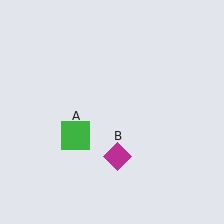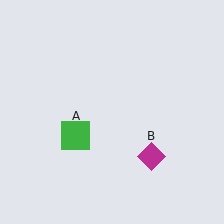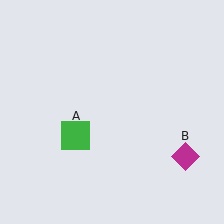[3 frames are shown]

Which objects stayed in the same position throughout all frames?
Green square (object A) remained stationary.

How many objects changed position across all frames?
1 object changed position: magenta diamond (object B).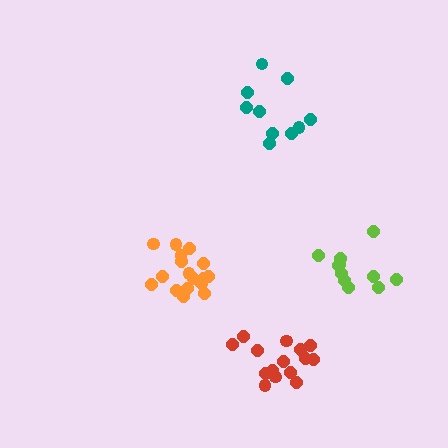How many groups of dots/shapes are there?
There are 4 groups.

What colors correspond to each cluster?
The clusters are colored: orange, red, teal, lime.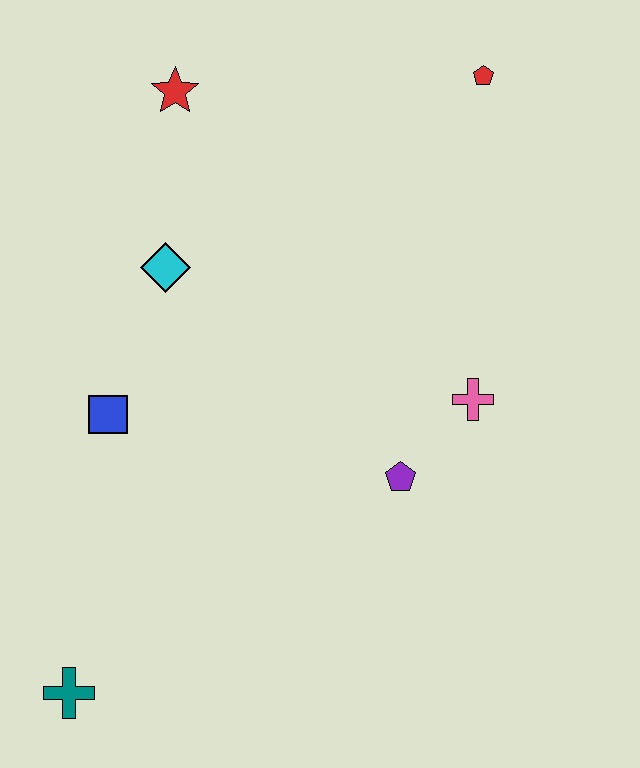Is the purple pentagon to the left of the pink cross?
Yes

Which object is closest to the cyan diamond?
The blue square is closest to the cyan diamond.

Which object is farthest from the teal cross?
The red pentagon is farthest from the teal cross.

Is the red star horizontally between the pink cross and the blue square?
Yes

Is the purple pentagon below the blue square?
Yes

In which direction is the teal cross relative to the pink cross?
The teal cross is to the left of the pink cross.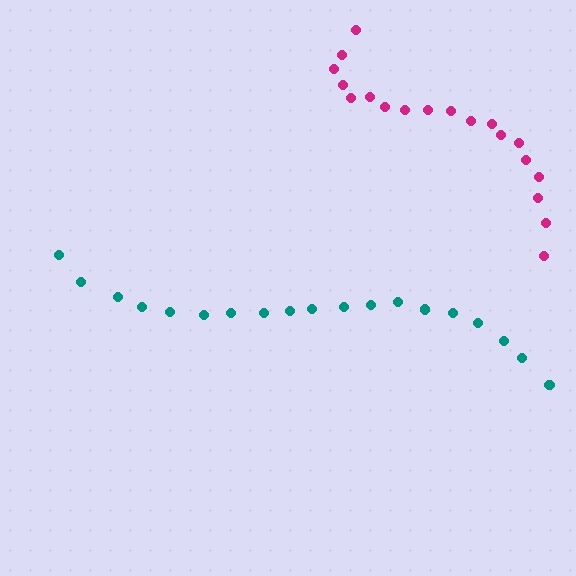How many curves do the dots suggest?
There are 2 distinct paths.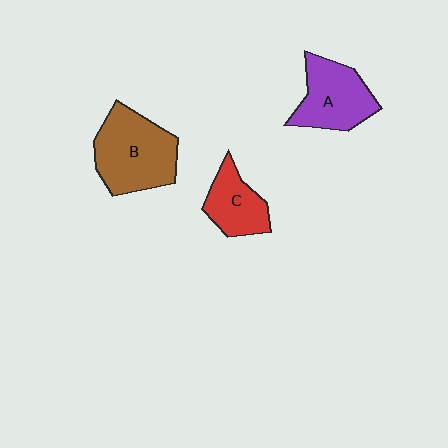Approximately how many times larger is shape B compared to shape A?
Approximately 1.3 times.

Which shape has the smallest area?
Shape C (red).